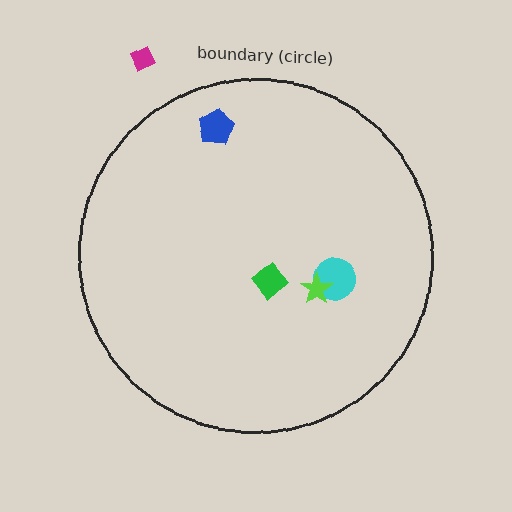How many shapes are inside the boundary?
4 inside, 1 outside.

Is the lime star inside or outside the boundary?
Inside.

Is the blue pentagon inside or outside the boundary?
Inside.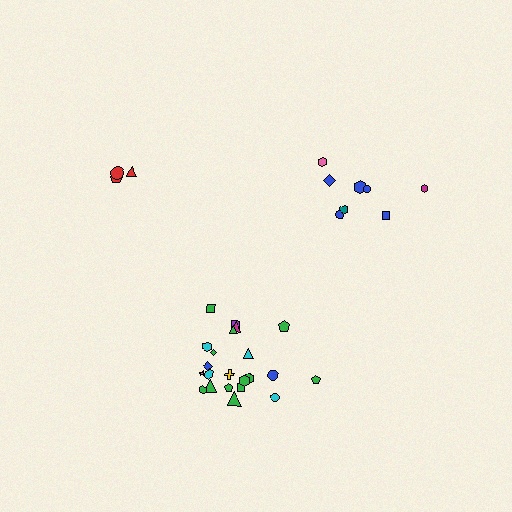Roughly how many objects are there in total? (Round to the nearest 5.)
Roughly 35 objects in total.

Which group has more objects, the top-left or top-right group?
The top-right group.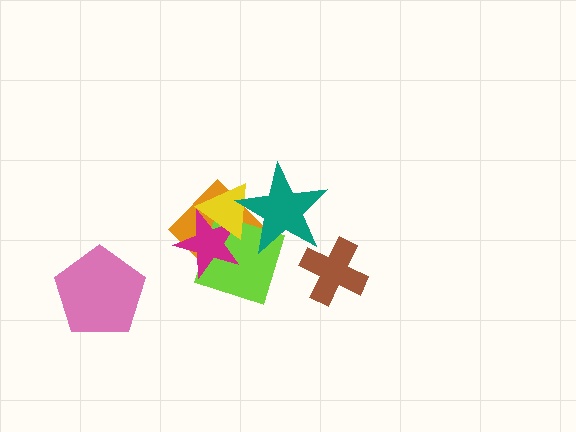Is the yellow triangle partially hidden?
Yes, it is partially covered by another shape.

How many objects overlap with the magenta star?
3 objects overlap with the magenta star.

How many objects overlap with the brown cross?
0 objects overlap with the brown cross.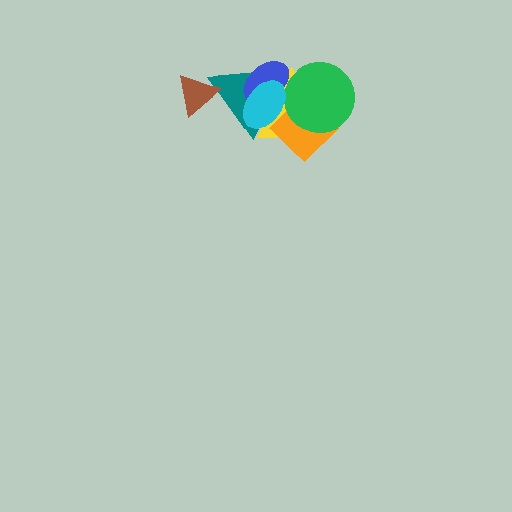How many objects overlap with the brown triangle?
1 object overlaps with the brown triangle.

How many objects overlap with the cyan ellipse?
4 objects overlap with the cyan ellipse.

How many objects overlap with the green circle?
3 objects overlap with the green circle.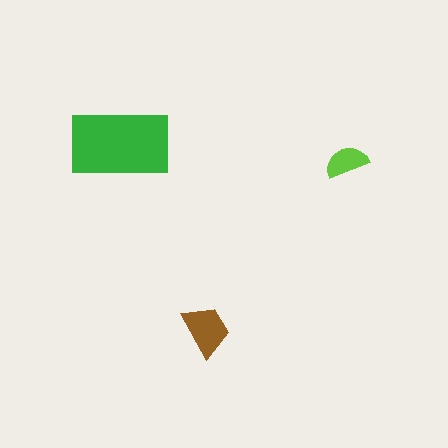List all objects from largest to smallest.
The green rectangle, the brown trapezoid, the lime semicircle.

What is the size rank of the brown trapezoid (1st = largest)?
2nd.